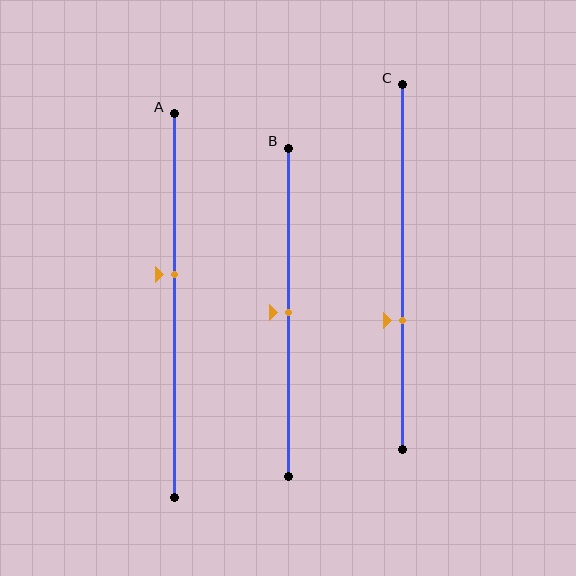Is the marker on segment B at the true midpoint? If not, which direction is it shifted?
Yes, the marker on segment B is at the true midpoint.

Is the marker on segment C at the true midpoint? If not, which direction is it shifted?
No, the marker on segment C is shifted downward by about 15% of the segment length.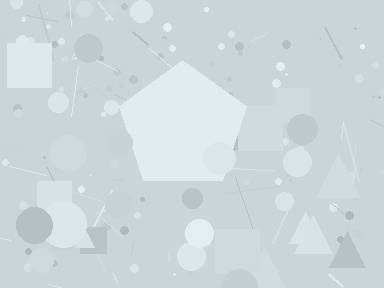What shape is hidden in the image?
A pentagon is hidden in the image.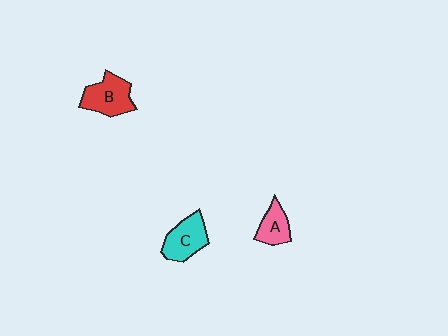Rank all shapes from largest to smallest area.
From largest to smallest: B (red), C (cyan), A (pink).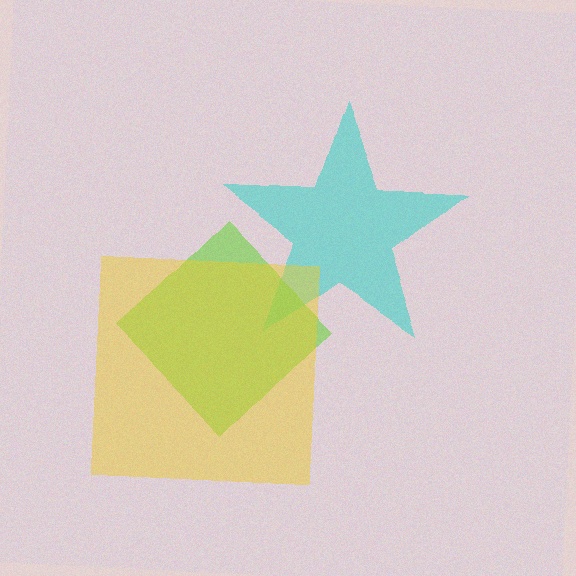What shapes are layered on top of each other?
The layered shapes are: a cyan star, a lime diamond, a yellow square.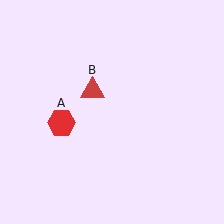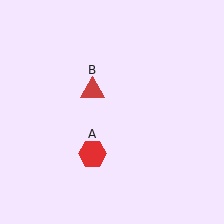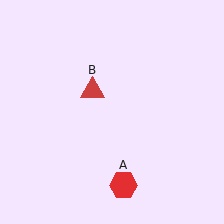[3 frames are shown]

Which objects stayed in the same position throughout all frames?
Red triangle (object B) remained stationary.